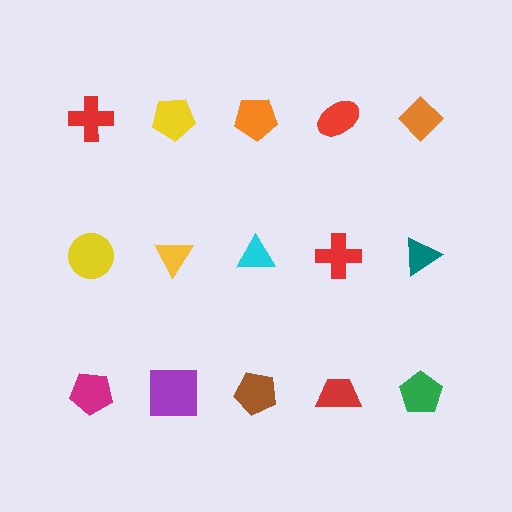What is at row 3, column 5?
A green pentagon.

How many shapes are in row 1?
5 shapes.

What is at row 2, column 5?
A teal triangle.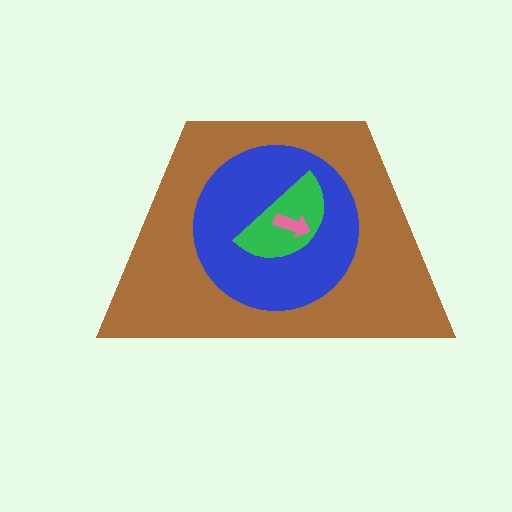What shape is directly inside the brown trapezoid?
The blue circle.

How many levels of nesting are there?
4.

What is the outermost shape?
The brown trapezoid.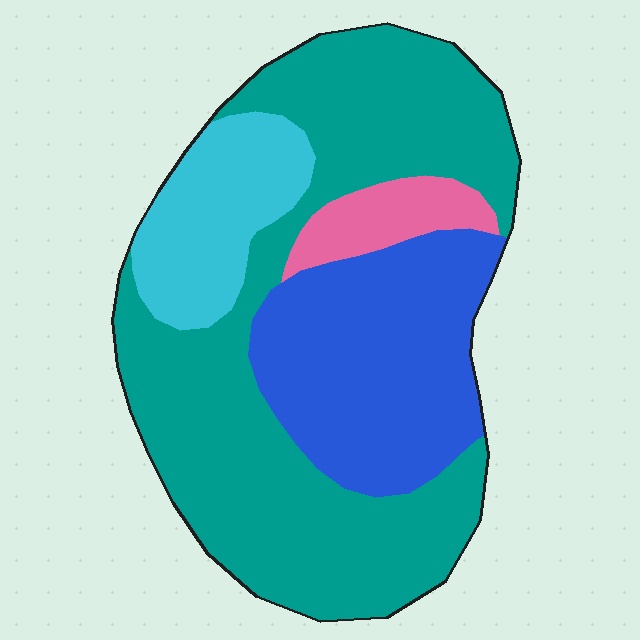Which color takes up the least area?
Pink, at roughly 5%.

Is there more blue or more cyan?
Blue.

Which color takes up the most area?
Teal, at roughly 55%.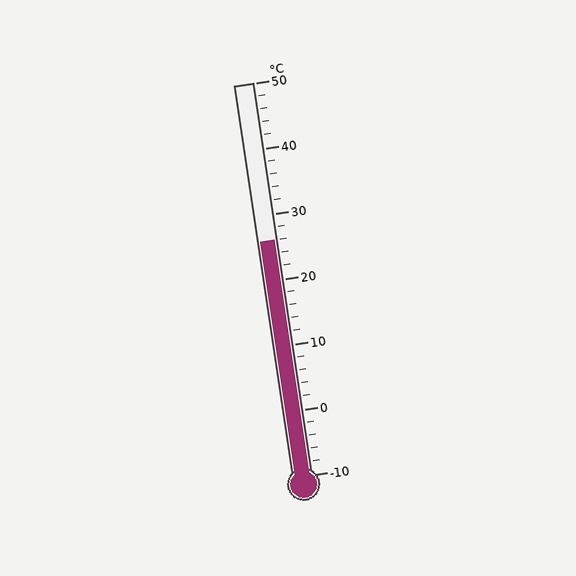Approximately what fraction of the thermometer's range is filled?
The thermometer is filled to approximately 60% of its range.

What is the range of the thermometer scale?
The thermometer scale ranges from -10°C to 50°C.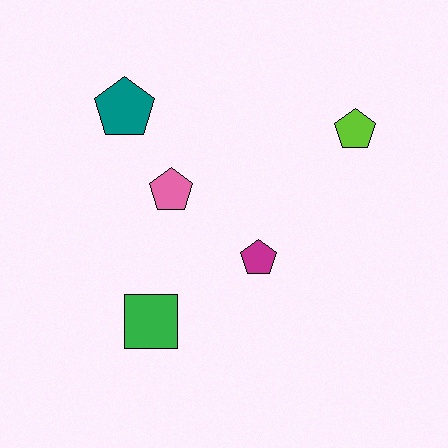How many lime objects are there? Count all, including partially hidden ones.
There is 1 lime object.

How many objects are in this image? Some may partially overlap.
There are 5 objects.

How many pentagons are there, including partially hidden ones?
There are 4 pentagons.